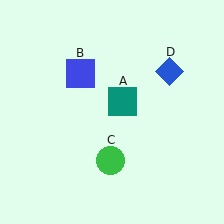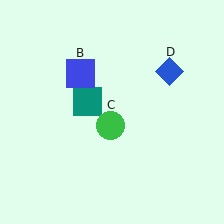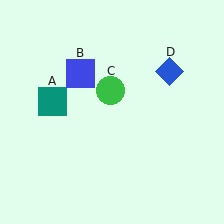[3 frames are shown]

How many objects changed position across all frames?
2 objects changed position: teal square (object A), green circle (object C).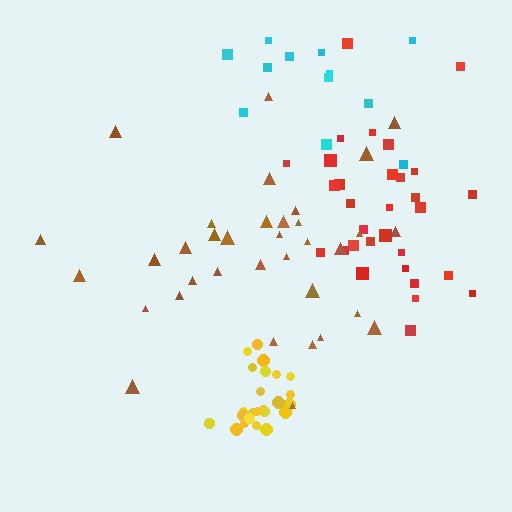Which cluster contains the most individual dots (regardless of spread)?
Brown (35).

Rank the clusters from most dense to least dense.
yellow, red, brown, cyan.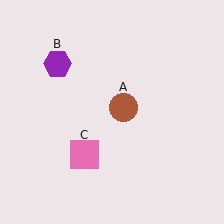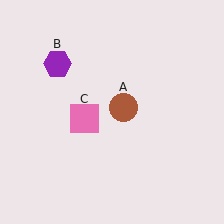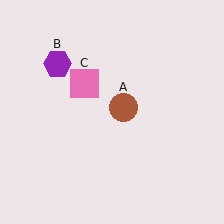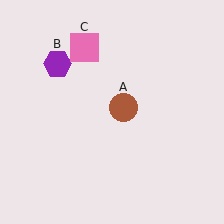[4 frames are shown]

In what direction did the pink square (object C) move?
The pink square (object C) moved up.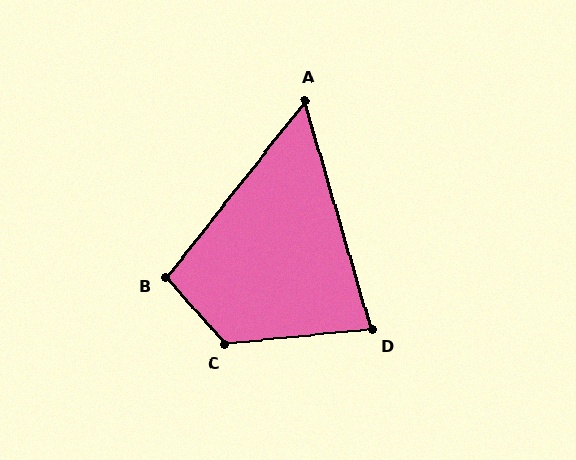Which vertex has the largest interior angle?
C, at approximately 126 degrees.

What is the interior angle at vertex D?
Approximately 79 degrees (acute).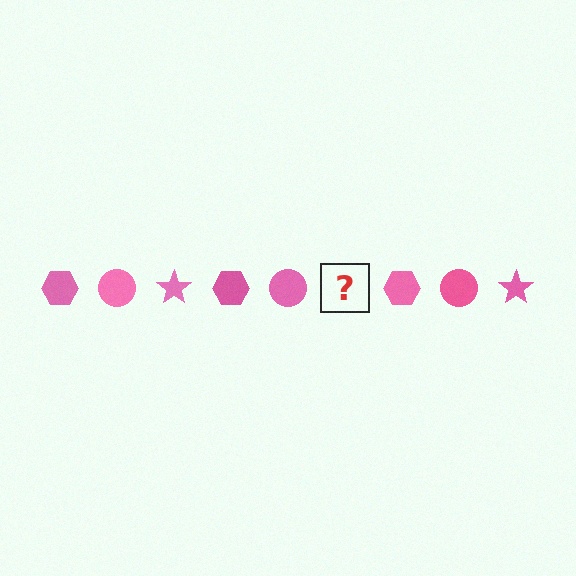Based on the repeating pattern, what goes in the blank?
The blank should be a pink star.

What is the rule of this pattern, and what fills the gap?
The rule is that the pattern cycles through hexagon, circle, star shapes in pink. The gap should be filled with a pink star.